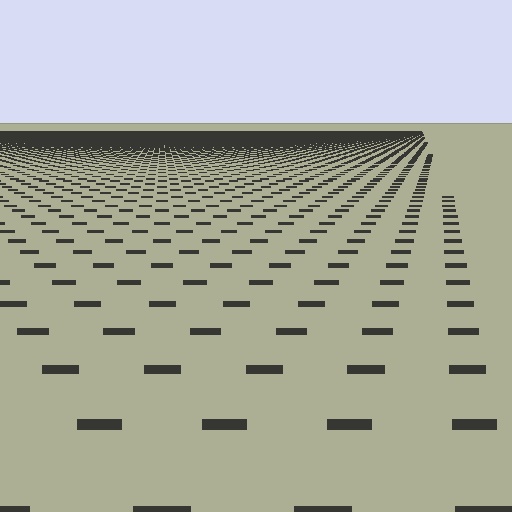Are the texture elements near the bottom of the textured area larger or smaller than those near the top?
Larger. Near the bottom, elements are closer to the viewer and appear at a bigger on-screen size.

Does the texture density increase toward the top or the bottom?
Density increases toward the top.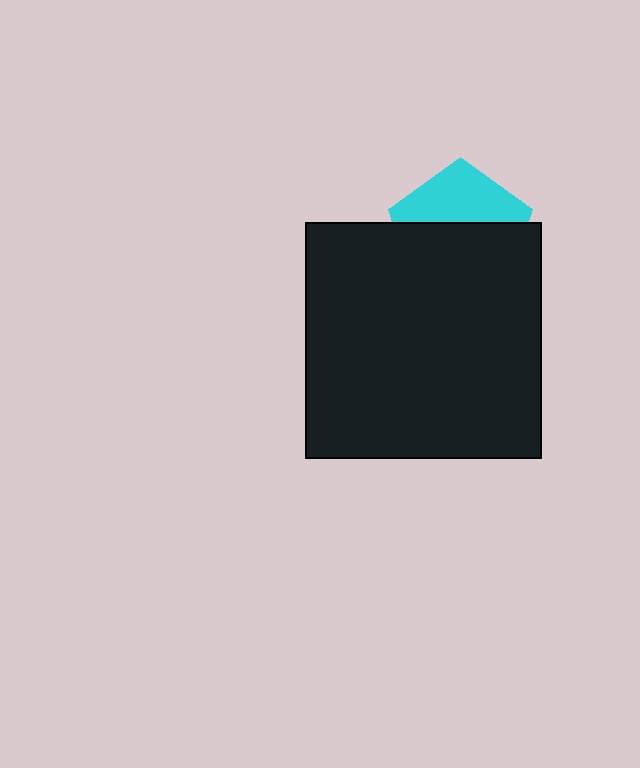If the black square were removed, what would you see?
You would see the complete cyan pentagon.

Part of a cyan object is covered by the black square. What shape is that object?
It is a pentagon.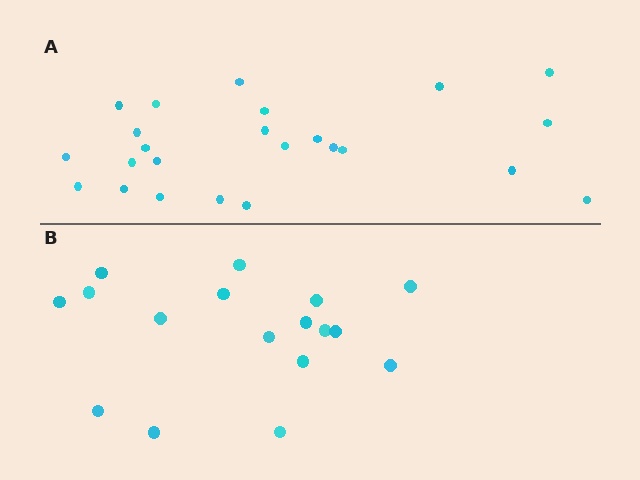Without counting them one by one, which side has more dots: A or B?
Region A (the top region) has more dots.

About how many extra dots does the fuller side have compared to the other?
Region A has roughly 8 or so more dots than region B.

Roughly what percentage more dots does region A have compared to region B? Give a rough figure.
About 40% more.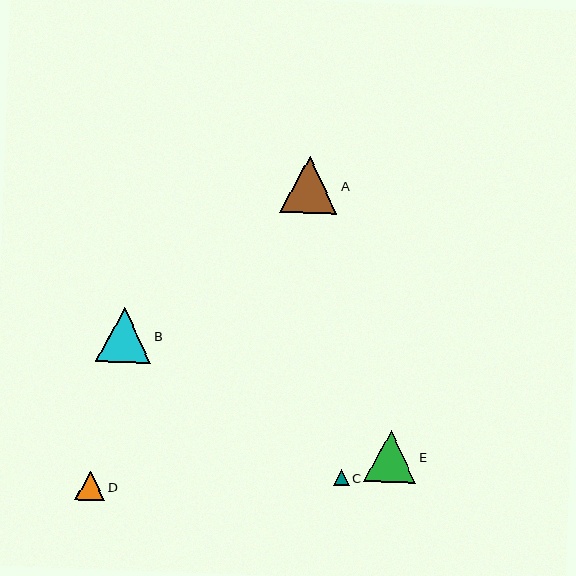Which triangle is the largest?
Triangle A is the largest with a size of approximately 57 pixels.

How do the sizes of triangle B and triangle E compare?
Triangle B and triangle E are approximately the same size.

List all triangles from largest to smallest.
From largest to smallest: A, B, E, D, C.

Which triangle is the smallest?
Triangle C is the smallest with a size of approximately 16 pixels.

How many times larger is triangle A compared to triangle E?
Triangle A is approximately 1.1 times the size of triangle E.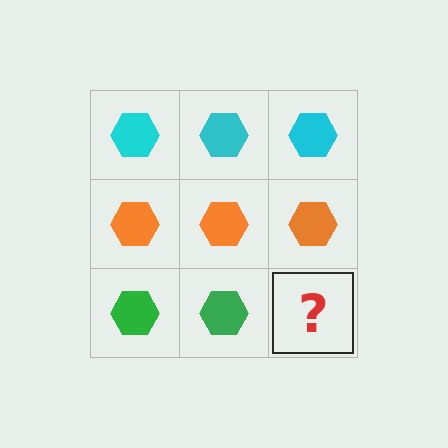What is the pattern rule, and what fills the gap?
The rule is that each row has a consistent color. The gap should be filled with a green hexagon.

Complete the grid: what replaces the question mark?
The question mark should be replaced with a green hexagon.